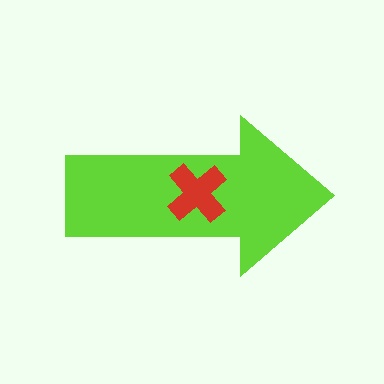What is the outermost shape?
The lime arrow.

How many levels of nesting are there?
2.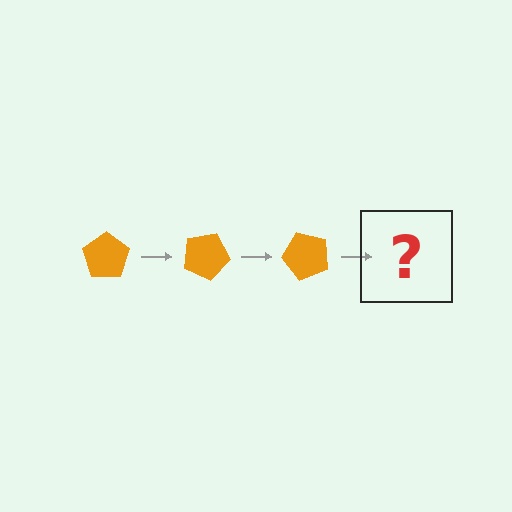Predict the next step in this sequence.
The next step is an orange pentagon rotated 75 degrees.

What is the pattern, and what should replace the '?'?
The pattern is that the pentagon rotates 25 degrees each step. The '?' should be an orange pentagon rotated 75 degrees.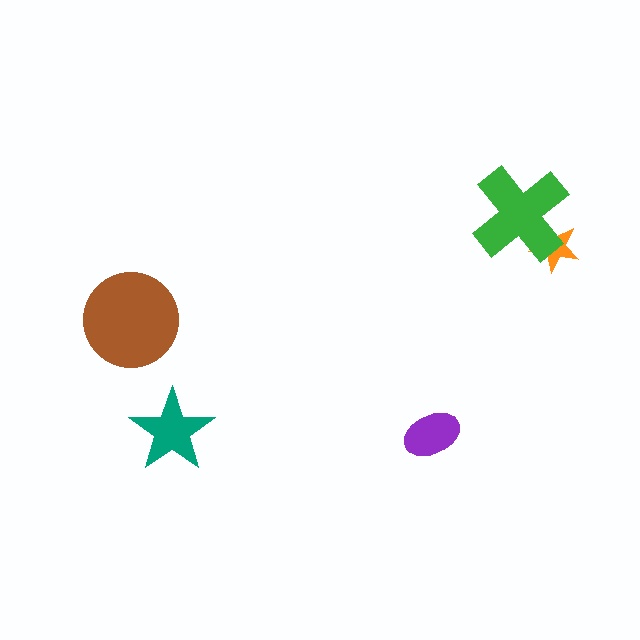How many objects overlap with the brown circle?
0 objects overlap with the brown circle.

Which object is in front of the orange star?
The green cross is in front of the orange star.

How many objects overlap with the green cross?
1 object overlaps with the green cross.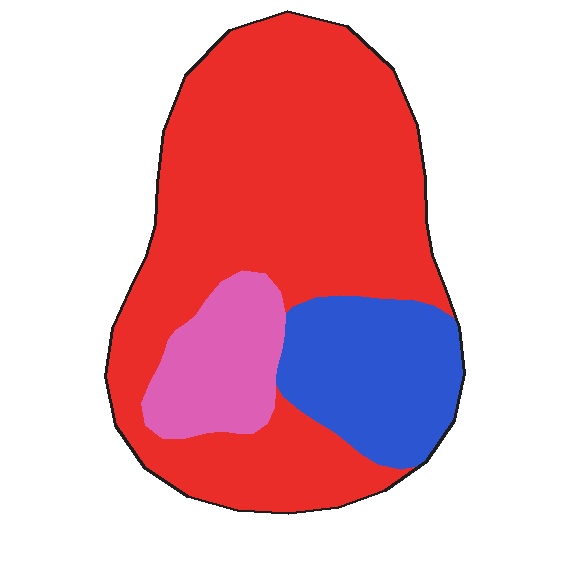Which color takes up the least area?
Pink, at roughly 15%.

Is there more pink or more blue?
Blue.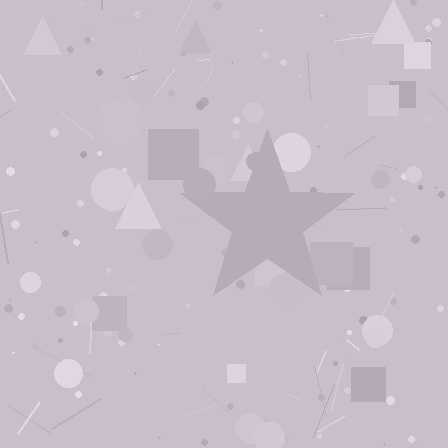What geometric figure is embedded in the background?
A star is embedded in the background.